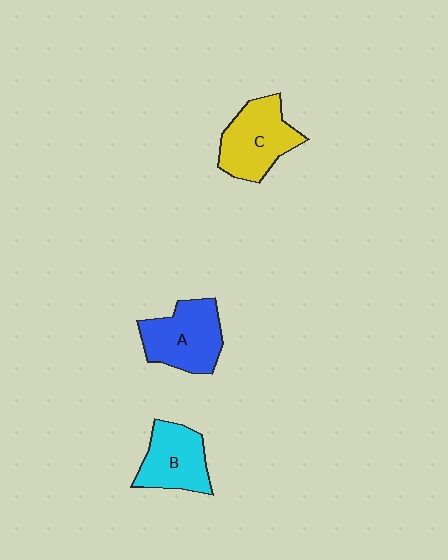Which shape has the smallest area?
Shape B (cyan).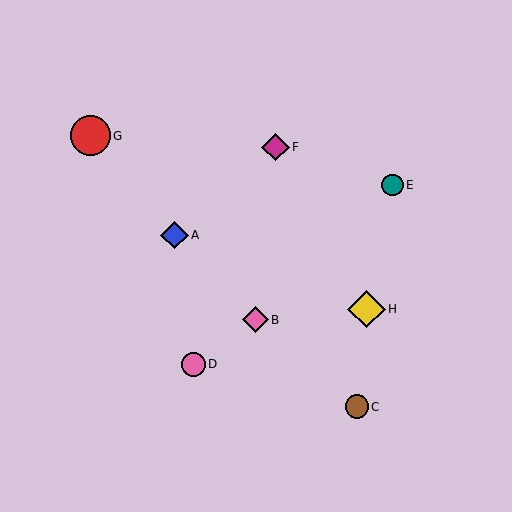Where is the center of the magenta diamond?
The center of the magenta diamond is at (275, 147).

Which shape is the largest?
The red circle (labeled G) is the largest.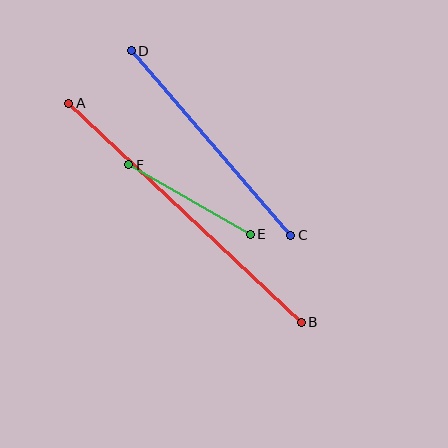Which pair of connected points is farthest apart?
Points A and B are farthest apart.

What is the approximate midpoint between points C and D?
The midpoint is at approximately (211, 143) pixels.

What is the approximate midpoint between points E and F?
The midpoint is at approximately (190, 199) pixels.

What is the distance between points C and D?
The distance is approximately 244 pixels.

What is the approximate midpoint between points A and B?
The midpoint is at approximately (185, 213) pixels.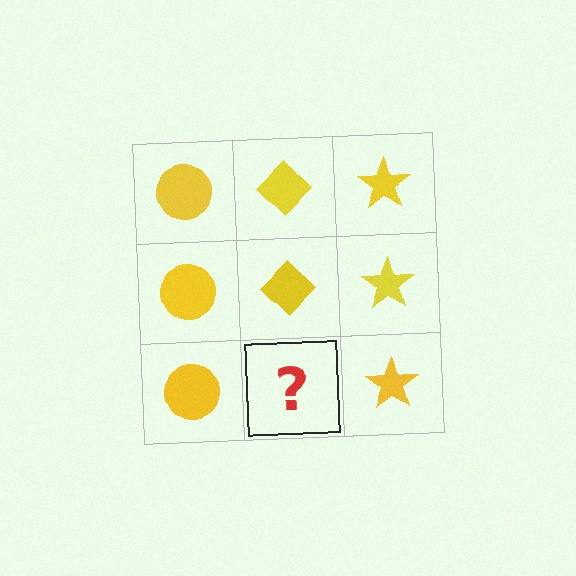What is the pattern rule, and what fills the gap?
The rule is that each column has a consistent shape. The gap should be filled with a yellow diamond.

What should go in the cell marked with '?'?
The missing cell should contain a yellow diamond.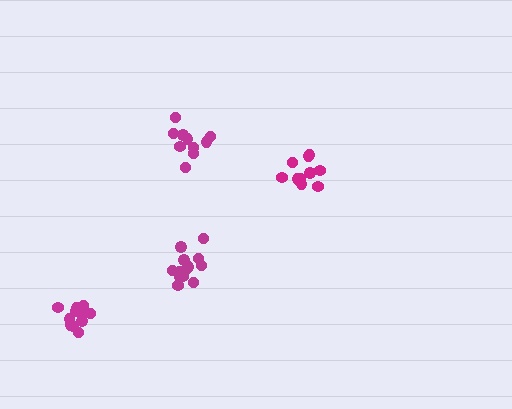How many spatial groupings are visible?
There are 4 spatial groupings.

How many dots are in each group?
Group 1: 10 dots, Group 2: 10 dots, Group 3: 11 dots, Group 4: 13 dots (44 total).